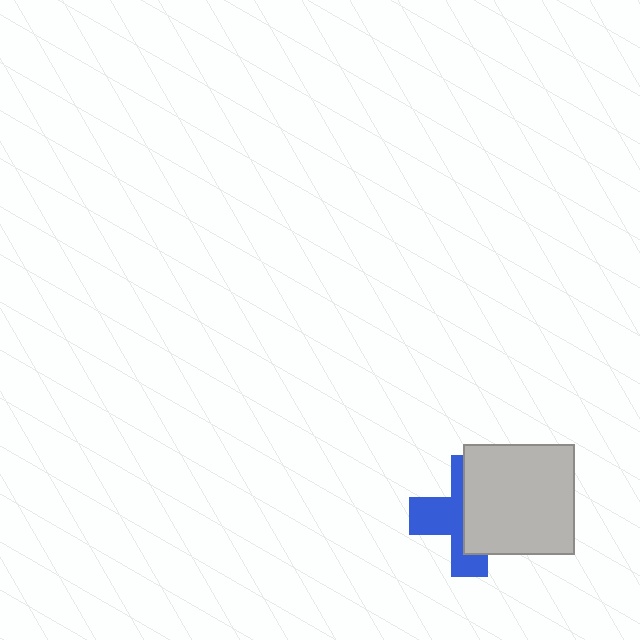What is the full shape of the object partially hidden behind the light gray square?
The partially hidden object is a blue cross.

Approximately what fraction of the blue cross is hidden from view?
Roughly 53% of the blue cross is hidden behind the light gray square.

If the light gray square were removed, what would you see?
You would see the complete blue cross.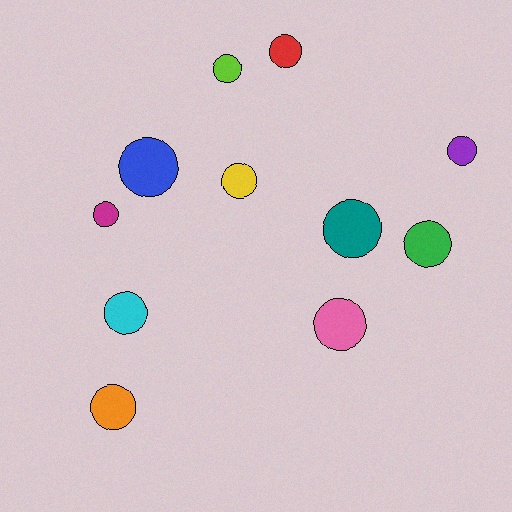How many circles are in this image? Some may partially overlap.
There are 11 circles.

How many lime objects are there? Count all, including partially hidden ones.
There is 1 lime object.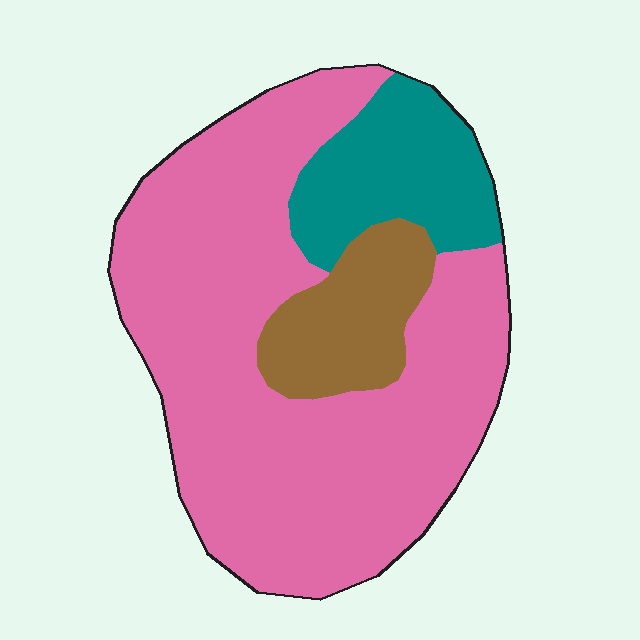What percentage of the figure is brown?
Brown takes up about one eighth (1/8) of the figure.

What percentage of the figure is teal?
Teal takes up less than a sixth of the figure.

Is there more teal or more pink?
Pink.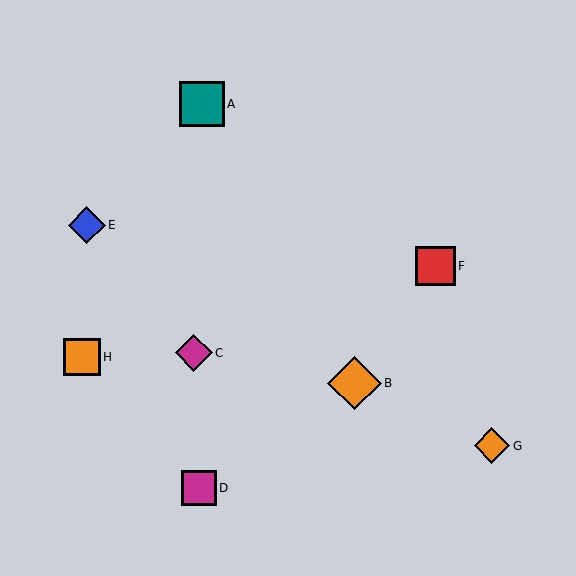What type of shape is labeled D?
Shape D is a magenta square.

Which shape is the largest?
The orange diamond (labeled B) is the largest.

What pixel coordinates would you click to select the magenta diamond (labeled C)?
Click at (194, 353) to select the magenta diamond C.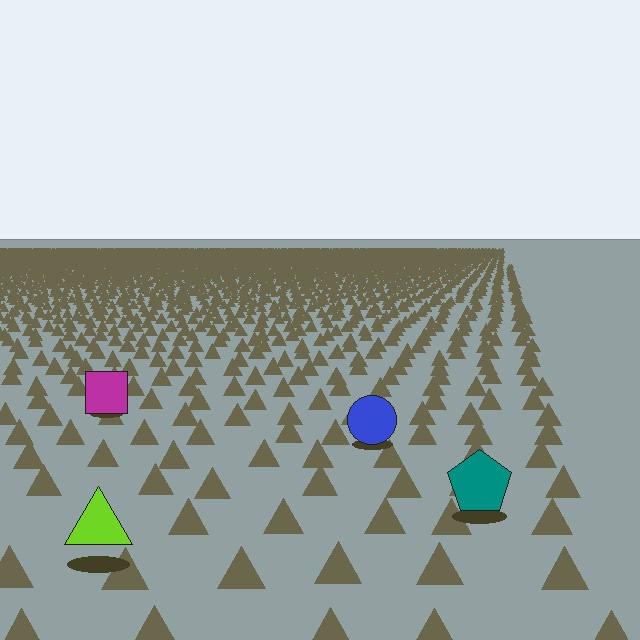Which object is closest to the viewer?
The lime triangle is closest. The texture marks near it are larger and more spread out.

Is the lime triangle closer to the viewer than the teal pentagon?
Yes. The lime triangle is closer — you can tell from the texture gradient: the ground texture is coarser near it.